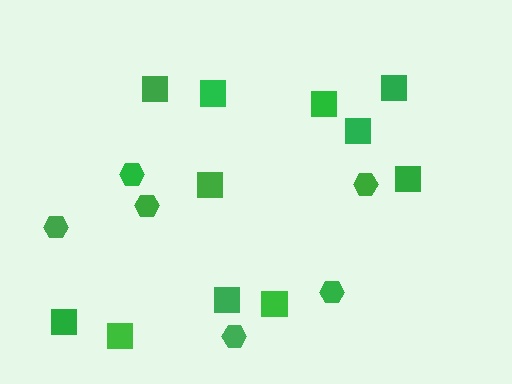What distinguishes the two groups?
There are 2 groups: one group of hexagons (6) and one group of squares (11).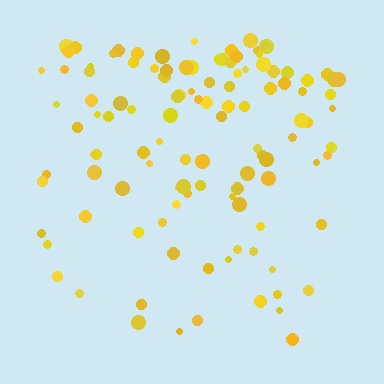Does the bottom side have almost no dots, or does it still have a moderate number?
Still a moderate number, just noticeably fewer than the top.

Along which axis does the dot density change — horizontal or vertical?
Vertical.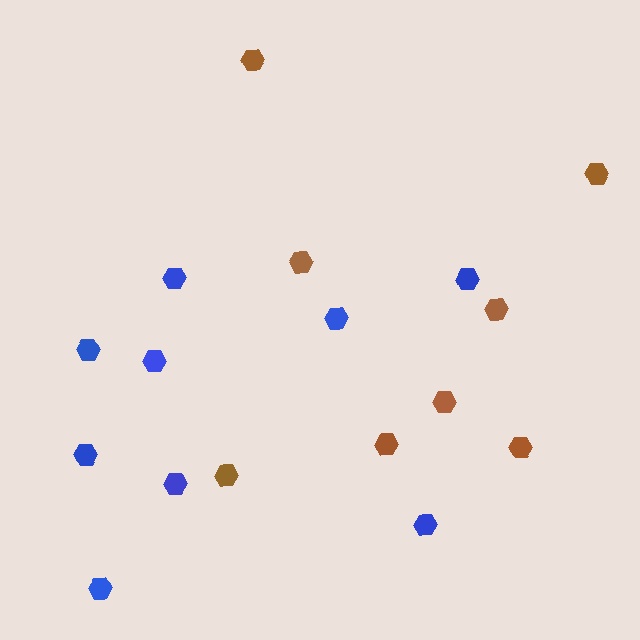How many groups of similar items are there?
There are 2 groups: one group of brown hexagons (8) and one group of blue hexagons (9).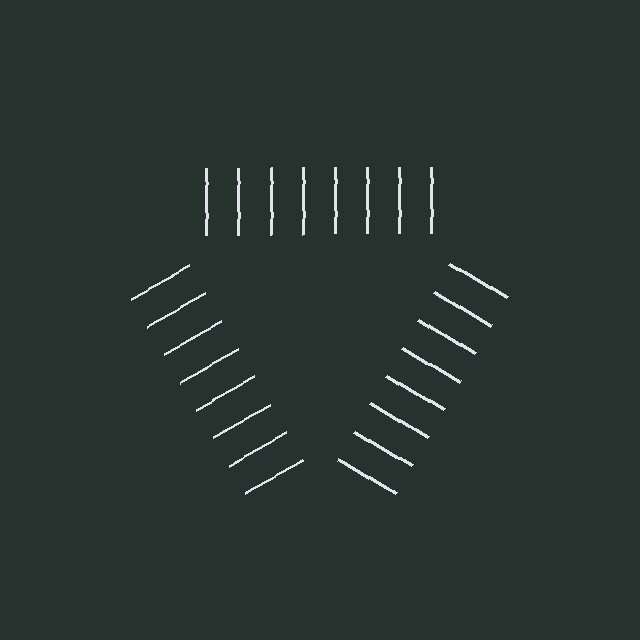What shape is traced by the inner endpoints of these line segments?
An illusory triangle — the line segments terminate on its edges but no continuous stroke is drawn.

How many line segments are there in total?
24 — 8 along each of the 3 edges.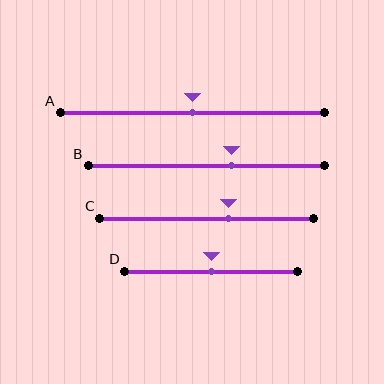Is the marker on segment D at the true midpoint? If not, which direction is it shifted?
Yes, the marker on segment D is at the true midpoint.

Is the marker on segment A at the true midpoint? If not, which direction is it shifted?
Yes, the marker on segment A is at the true midpoint.